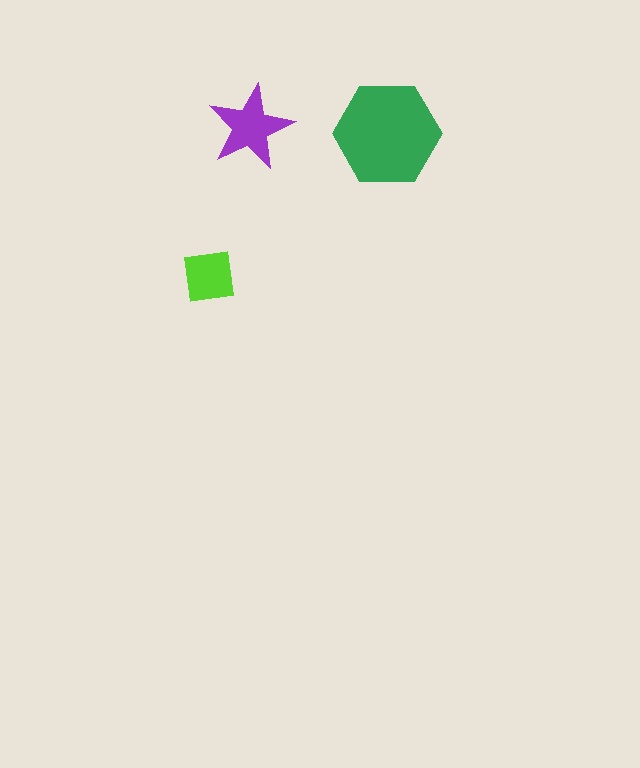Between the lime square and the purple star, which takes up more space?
The purple star.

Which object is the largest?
The green hexagon.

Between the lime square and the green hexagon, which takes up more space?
The green hexagon.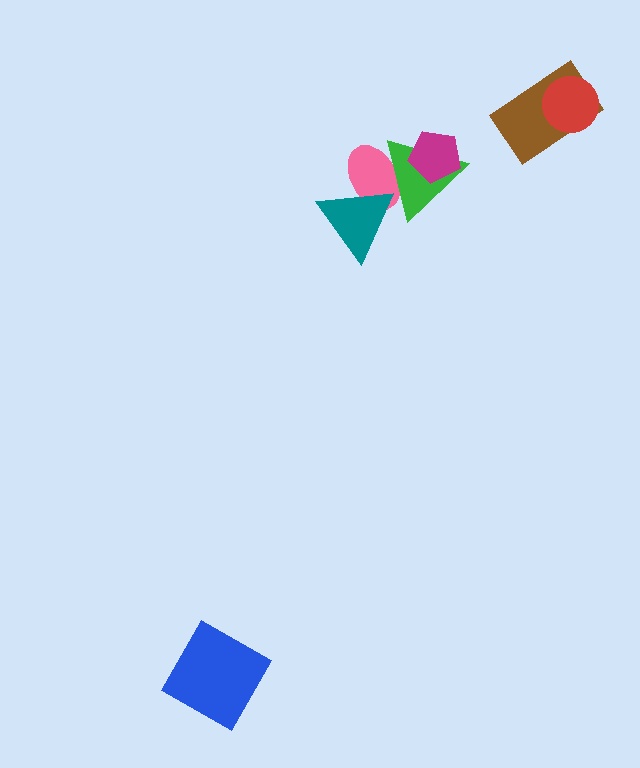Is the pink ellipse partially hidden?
Yes, it is partially covered by another shape.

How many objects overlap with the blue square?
0 objects overlap with the blue square.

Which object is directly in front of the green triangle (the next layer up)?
The teal triangle is directly in front of the green triangle.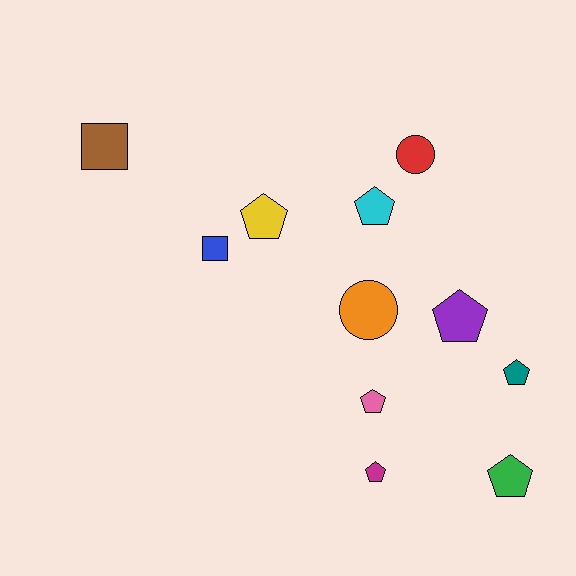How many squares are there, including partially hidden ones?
There are 2 squares.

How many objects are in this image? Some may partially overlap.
There are 11 objects.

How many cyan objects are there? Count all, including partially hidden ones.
There is 1 cyan object.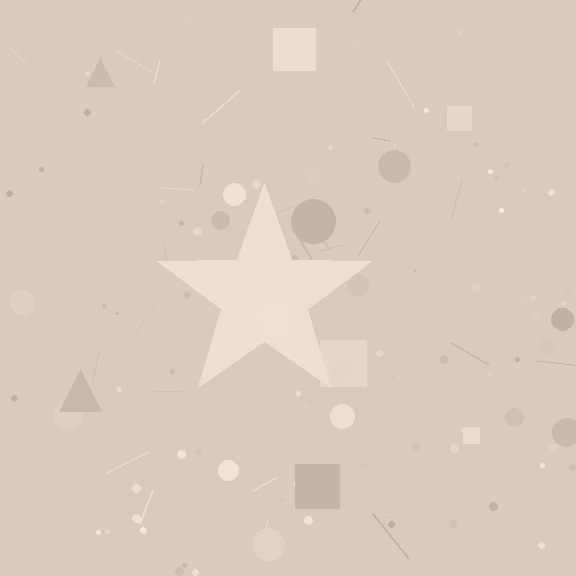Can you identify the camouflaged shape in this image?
The camouflaged shape is a star.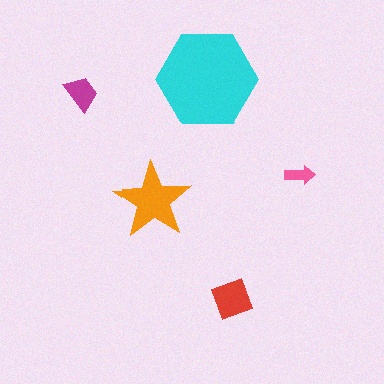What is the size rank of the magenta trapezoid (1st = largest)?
4th.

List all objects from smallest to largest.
The pink arrow, the magenta trapezoid, the red square, the orange star, the cyan hexagon.